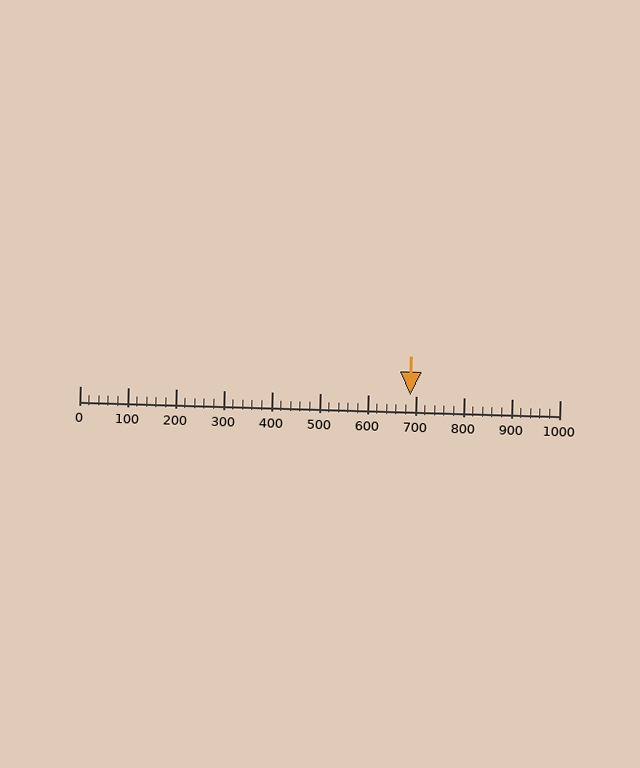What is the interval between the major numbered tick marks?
The major tick marks are spaced 100 units apart.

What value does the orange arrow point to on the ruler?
The orange arrow points to approximately 688.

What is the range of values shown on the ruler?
The ruler shows values from 0 to 1000.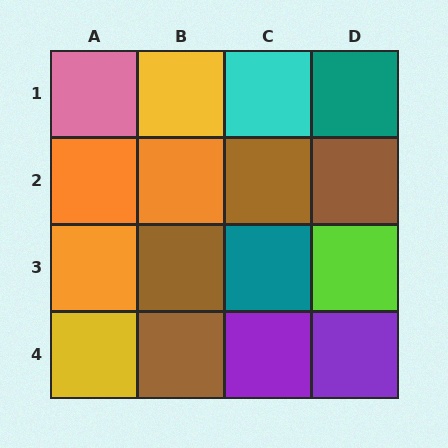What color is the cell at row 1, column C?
Cyan.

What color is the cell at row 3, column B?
Brown.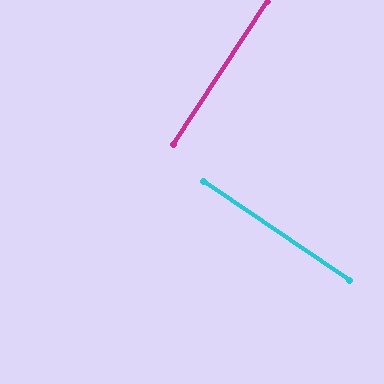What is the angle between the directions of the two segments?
Approximately 89 degrees.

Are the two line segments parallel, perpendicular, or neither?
Perpendicular — they meet at approximately 89°.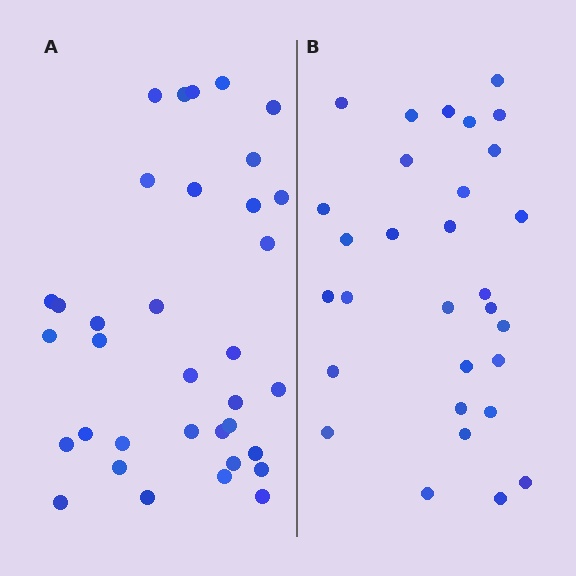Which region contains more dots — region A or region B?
Region A (the left region) has more dots.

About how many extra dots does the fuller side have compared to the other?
Region A has about 5 more dots than region B.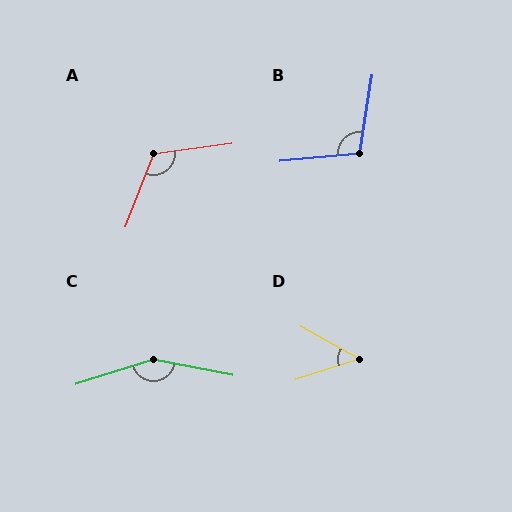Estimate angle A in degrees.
Approximately 119 degrees.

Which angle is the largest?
C, at approximately 151 degrees.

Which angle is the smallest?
D, at approximately 47 degrees.